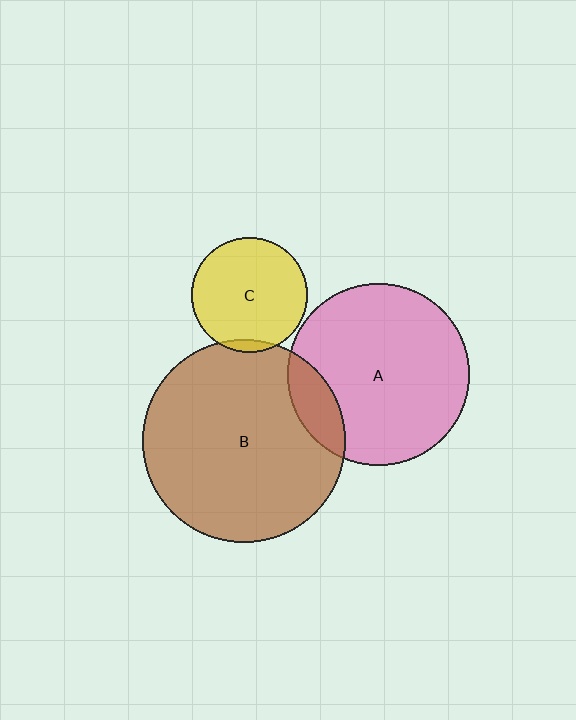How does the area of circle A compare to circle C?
Approximately 2.5 times.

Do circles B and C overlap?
Yes.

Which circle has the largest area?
Circle B (brown).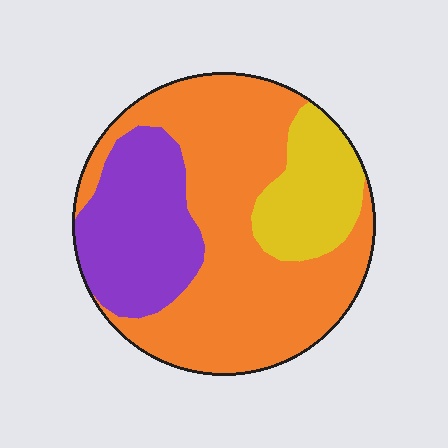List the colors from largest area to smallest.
From largest to smallest: orange, purple, yellow.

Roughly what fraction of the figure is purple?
Purple takes up about one quarter (1/4) of the figure.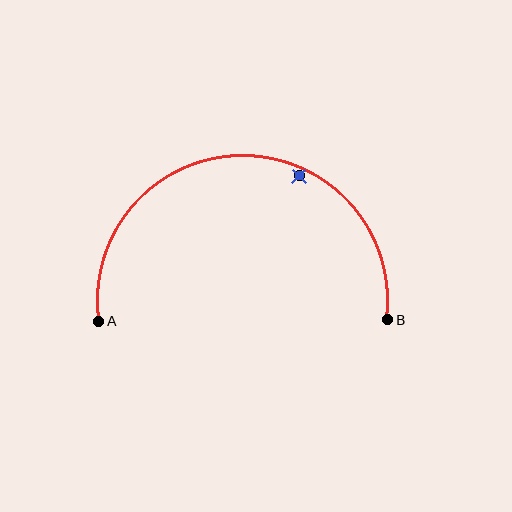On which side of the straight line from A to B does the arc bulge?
The arc bulges above the straight line connecting A and B.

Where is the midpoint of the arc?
The arc midpoint is the point on the curve farthest from the straight line joining A and B. It sits above that line.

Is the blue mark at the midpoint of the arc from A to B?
No — the blue mark does not lie on the arc at all. It sits slightly inside the curve.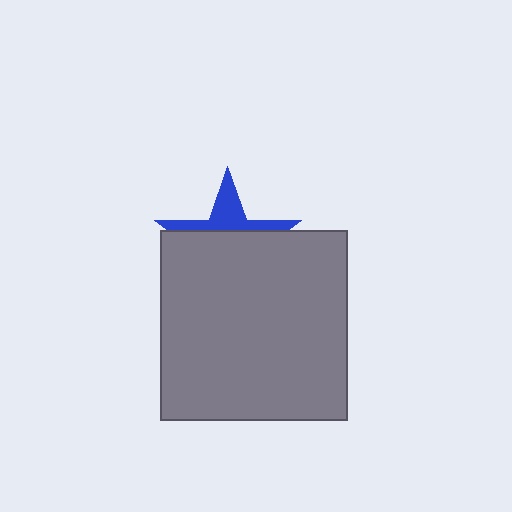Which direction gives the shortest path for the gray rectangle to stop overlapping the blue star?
Moving down gives the shortest separation.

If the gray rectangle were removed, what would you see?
You would see the complete blue star.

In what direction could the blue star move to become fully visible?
The blue star could move up. That would shift it out from behind the gray rectangle entirely.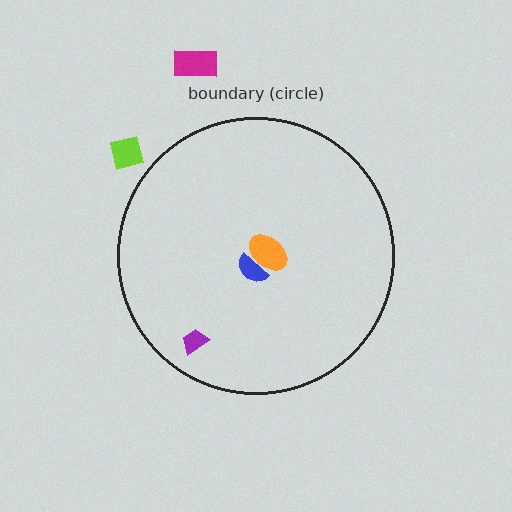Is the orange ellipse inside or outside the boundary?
Inside.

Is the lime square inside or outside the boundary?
Outside.